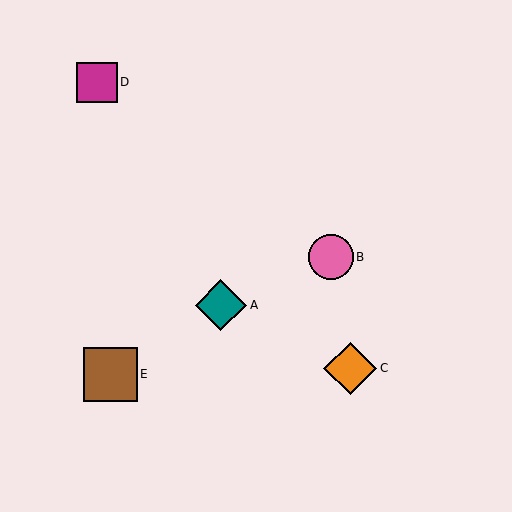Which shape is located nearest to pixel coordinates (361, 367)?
The orange diamond (labeled C) at (350, 368) is nearest to that location.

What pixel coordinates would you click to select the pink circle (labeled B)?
Click at (331, 257) to select the pink circle B.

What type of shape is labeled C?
Shape C is an orange diamond.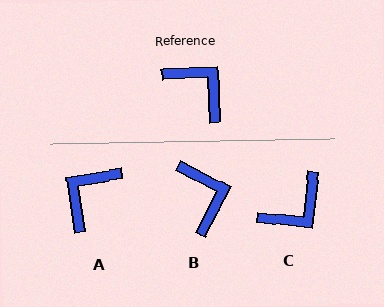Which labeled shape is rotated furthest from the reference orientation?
C, about 99 degrees away.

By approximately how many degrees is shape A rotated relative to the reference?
Approximately 97 degrees counter-clockwise.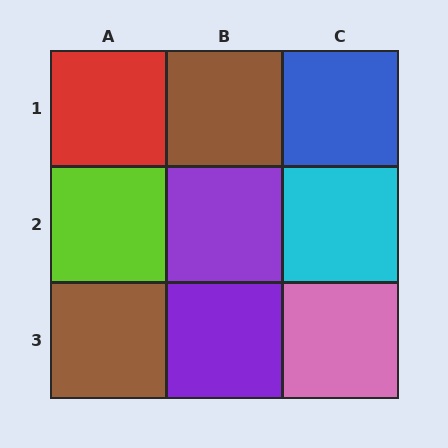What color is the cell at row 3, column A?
Brown.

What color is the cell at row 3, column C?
Pink.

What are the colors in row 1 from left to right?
Red, brown, blue.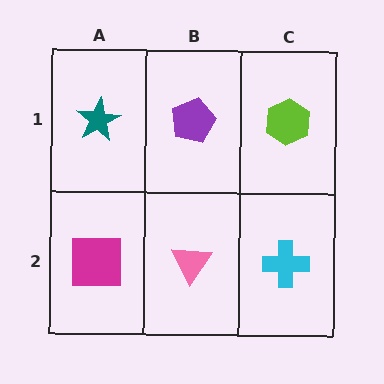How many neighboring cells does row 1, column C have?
2.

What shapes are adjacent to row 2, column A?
A teal star (row 1, column A), a pink triangle (row 2, column B).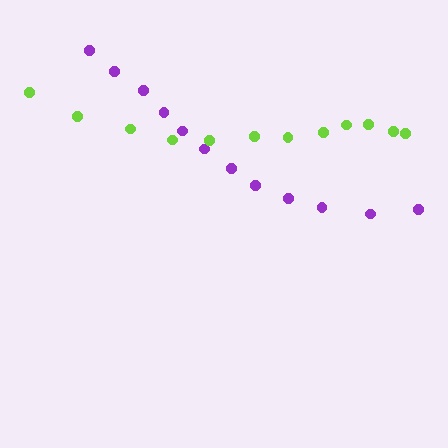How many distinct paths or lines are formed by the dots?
There are 2 distinct paths.